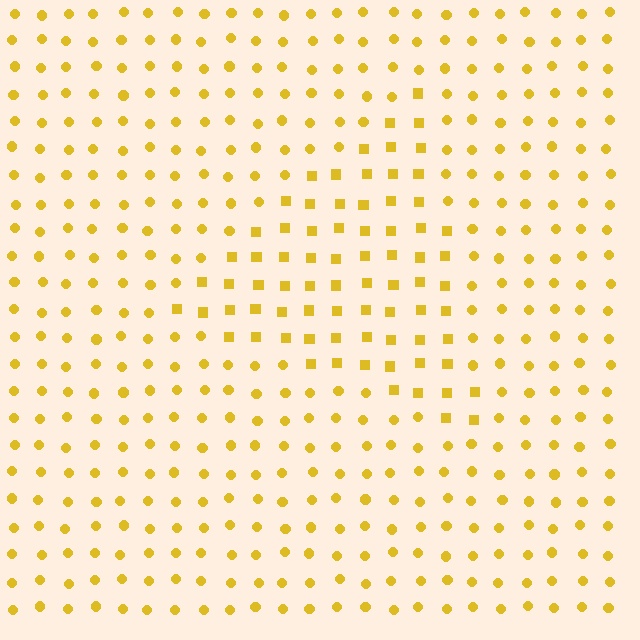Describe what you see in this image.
The image is filled with small yellow elements arranged in a uniform grid. A triangle-shaped region contains squares, while the surrounding area contains circles. The boundary is defined purely by the change in element shape.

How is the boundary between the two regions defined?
The boundary is defined by a change in element shape: squares inside vs. circles outside. All elements share the same color and spacing.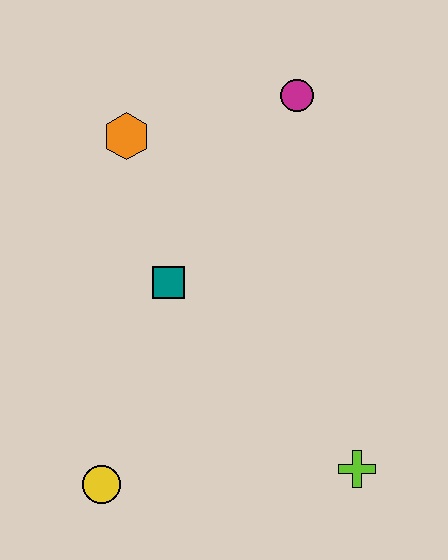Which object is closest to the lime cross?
The yellow circle is closest to the lime cross.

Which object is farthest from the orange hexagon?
The lime cross is farthest from the orange hexagon.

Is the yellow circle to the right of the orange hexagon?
No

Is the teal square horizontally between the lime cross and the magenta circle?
No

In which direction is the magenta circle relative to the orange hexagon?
The magenta circle is to the right of the orange hexagon.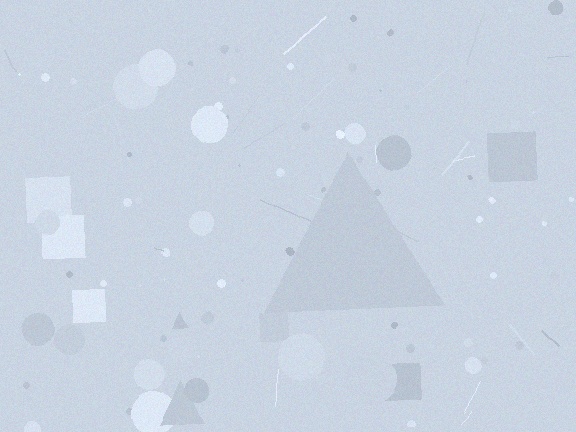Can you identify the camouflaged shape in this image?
The camouflaged shape is a triangle.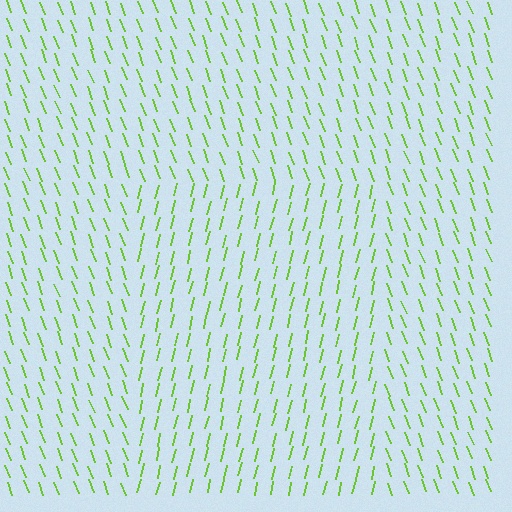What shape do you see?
I see a rectangle.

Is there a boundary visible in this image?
Yes, there is a texture boundary formed by a change in line orientation.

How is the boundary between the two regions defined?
The boundary is defined purely by a change in line orientation (approximately 34 degrees difference). All lines are the same color and thickness.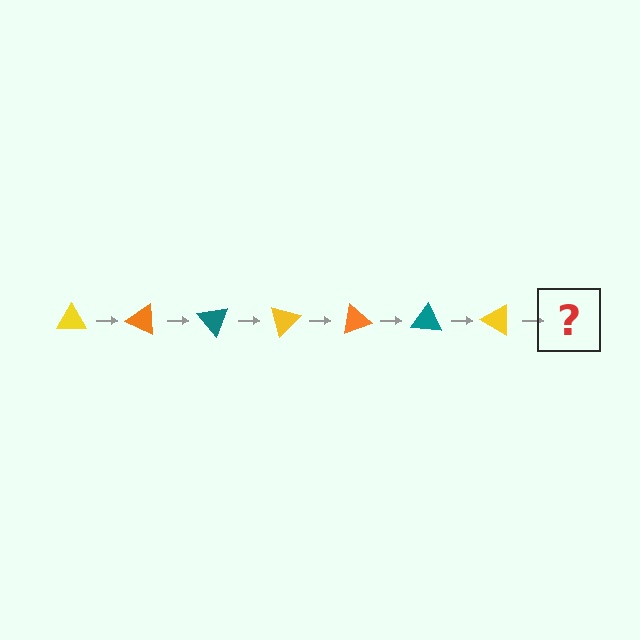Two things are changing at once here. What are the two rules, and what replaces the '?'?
The two rules are that it rotates 25 degrees each step and the color cycles through yellow, orange, and teal. The '?' should be an orange triangle, rotated 175 degrees from the start.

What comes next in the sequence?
The next element should be an orange triangle, rotated 175 degrees from the start.